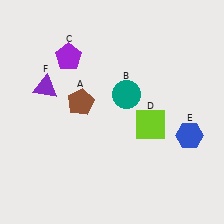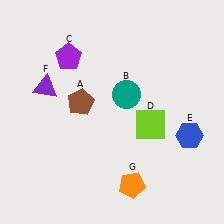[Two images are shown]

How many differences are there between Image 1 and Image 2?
There is 1 difference between the two images.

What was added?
An orange pentagon (G) was added in Image 2.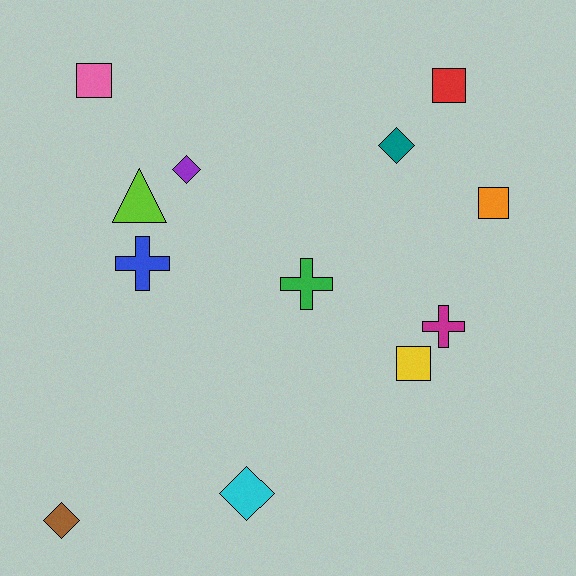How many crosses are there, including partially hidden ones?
There are 3 crosses.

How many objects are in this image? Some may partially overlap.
There are 12 objects.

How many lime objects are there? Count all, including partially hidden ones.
There is 1 lime object.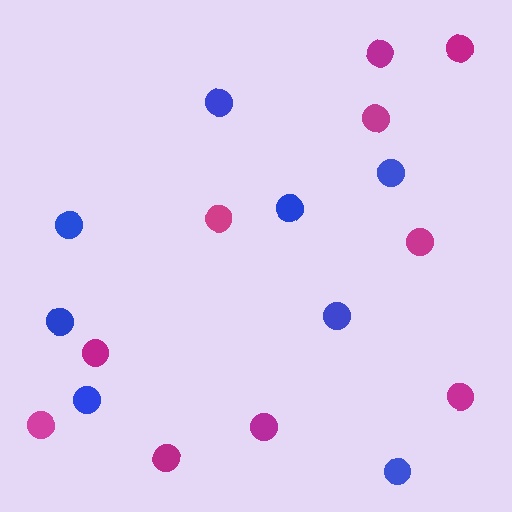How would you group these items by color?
There are 2 groups: one group of blue circles (8) and one group of magenta circles (10).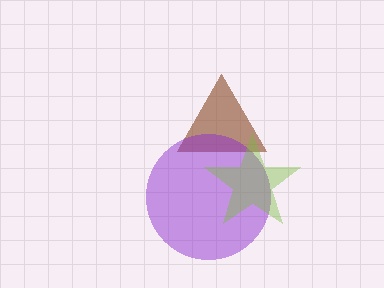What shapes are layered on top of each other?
The layered shapes are: a brown triangle, a purple circle, a lime star.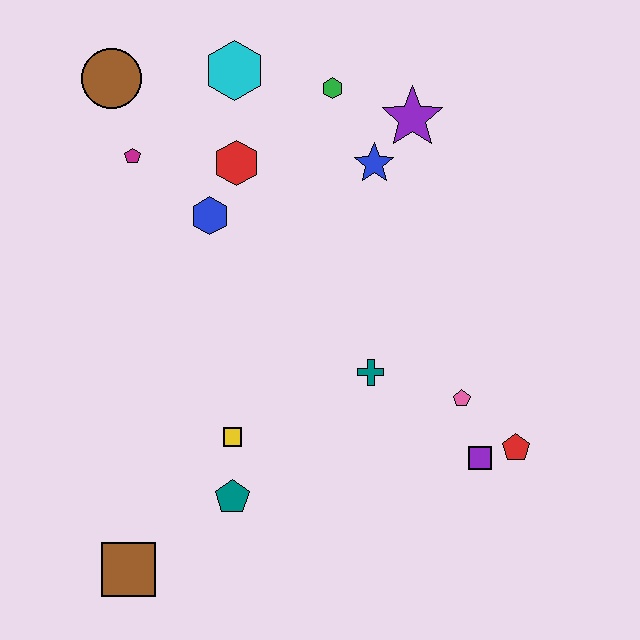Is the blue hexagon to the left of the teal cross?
Yes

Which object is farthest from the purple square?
The brown circle is farthest from the purple square.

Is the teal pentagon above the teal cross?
No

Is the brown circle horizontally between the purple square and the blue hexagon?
No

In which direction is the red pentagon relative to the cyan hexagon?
The red pentagon is below the cyan hexagon.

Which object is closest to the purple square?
The red pentagon is closest to the purple square.